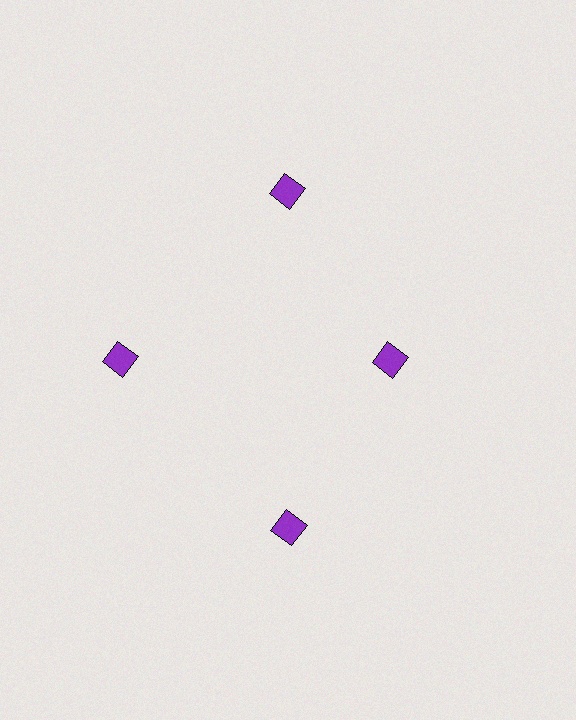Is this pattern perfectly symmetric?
No. The 4 purple diamonds are arranged in a ring, but one element near the 3 o'clock position is pulled inward toward the center, breaking the 4-fold rotational symmetry.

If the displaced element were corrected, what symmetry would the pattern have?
It would have 4-fold rotational symmetry — the pattern would map onto itself every 90 degrees.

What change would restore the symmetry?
The symmetry would be restored by moving it outward, back onto the ring so that all 4 diamonds sit at equal angles and equal distance from the center.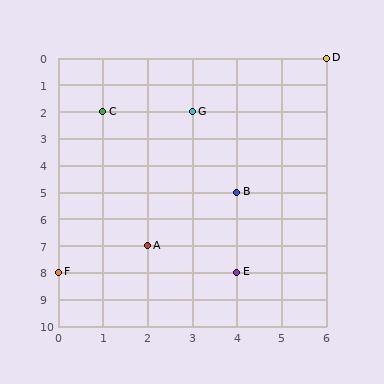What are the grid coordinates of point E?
Point E is at grid coordinates (4, 8).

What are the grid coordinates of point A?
Point A is at grid coordinates (2, 7).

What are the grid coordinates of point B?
Point B is at grid coordinates (4, 5).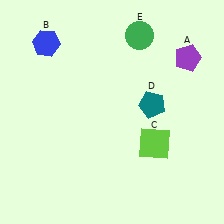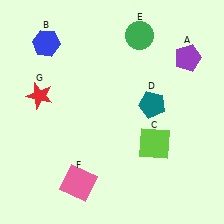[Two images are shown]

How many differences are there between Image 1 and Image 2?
There are 2 differences between the two images.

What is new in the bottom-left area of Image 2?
A pink square (F) was added in the bottom-left area of Image 2.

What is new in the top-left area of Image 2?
A red star (G) was added in the top-left area of Image 2.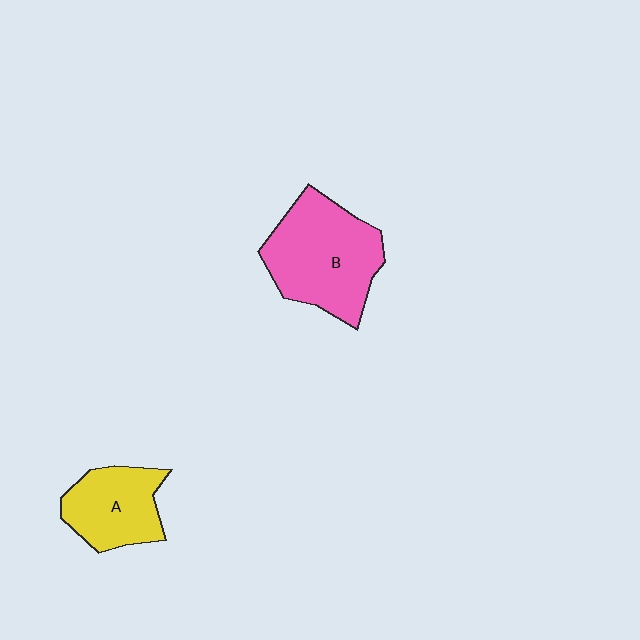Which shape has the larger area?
Shape B (pink).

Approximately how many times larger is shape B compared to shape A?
Approximately 1.6 times.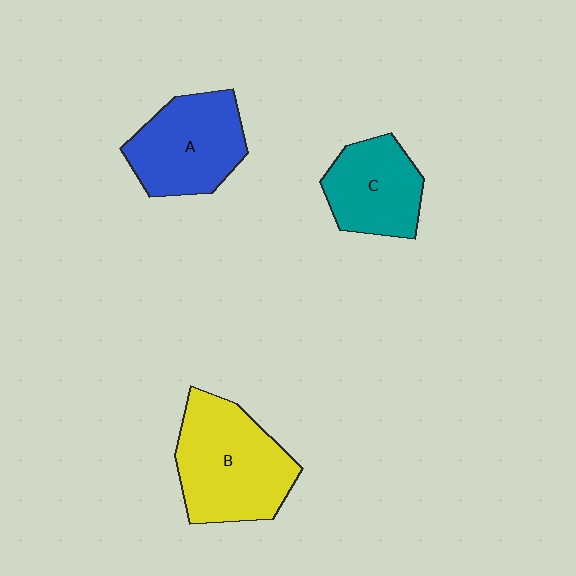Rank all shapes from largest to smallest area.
From largest to smallest: B (yellow), A (blue), C (teal).